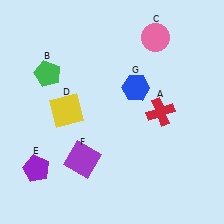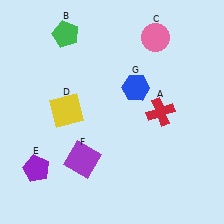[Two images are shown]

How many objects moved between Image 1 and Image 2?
1 object moved between the two images.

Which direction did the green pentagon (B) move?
The green pentagon (B) moved up.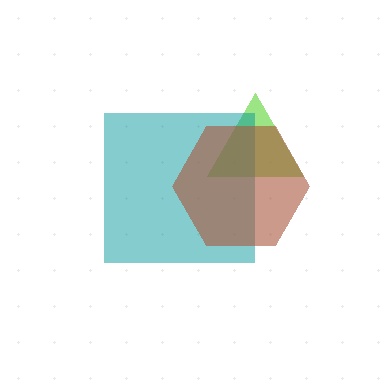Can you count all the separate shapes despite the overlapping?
Yes, there are 3 separate shapes.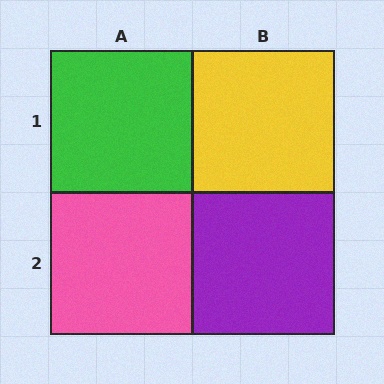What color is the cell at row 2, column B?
Purple.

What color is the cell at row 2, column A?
Pink.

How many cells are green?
1 cell is green.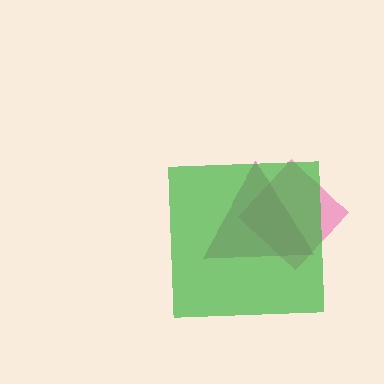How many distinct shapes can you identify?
There are 3 distinct shapes: a pink diamond, a magenta triangle, a green square.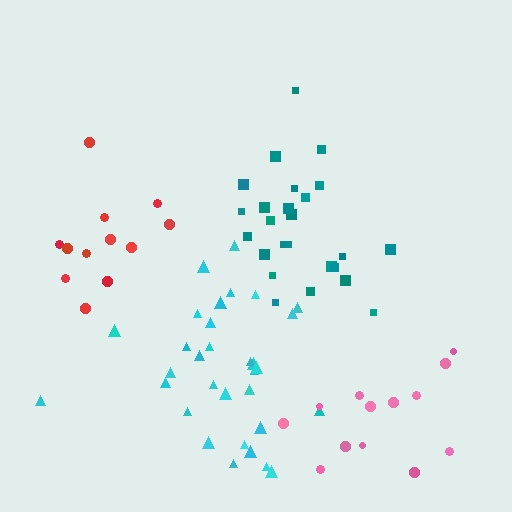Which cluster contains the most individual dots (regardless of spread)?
Cyan (32).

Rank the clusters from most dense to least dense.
teal, cyan, red, pink.